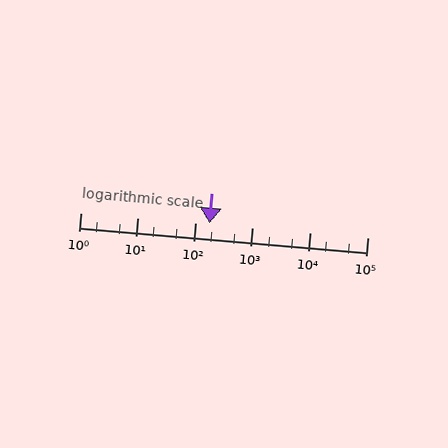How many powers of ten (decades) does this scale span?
The scale spans 5 decades, from 1 to 100000.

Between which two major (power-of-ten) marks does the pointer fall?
The pointer is between 100 and 1000.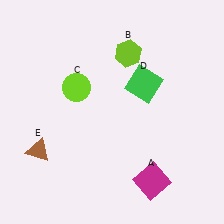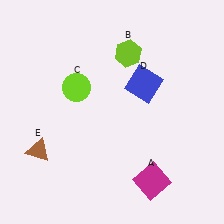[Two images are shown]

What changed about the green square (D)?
In Image 1, D is green. In Image 2, it changed to blue.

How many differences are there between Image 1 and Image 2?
There is 1 difference between the two images.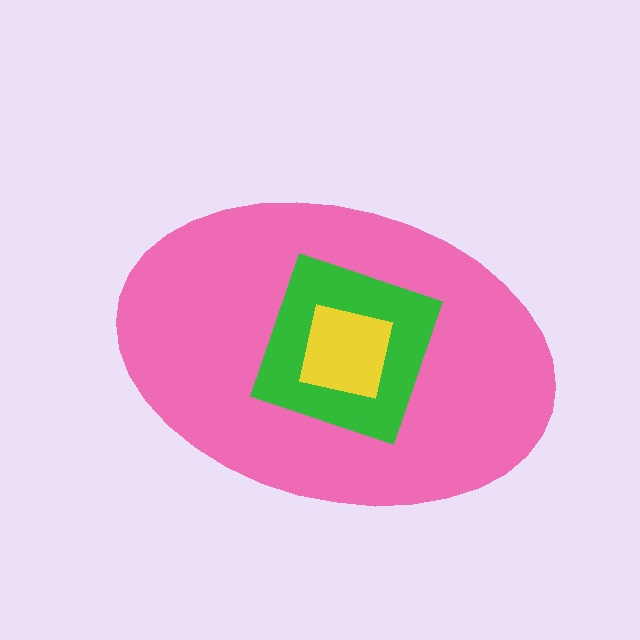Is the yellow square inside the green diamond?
Yes.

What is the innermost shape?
The yellow square.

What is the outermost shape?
The pink ellipse.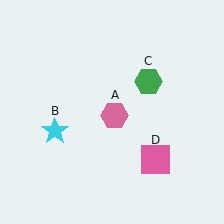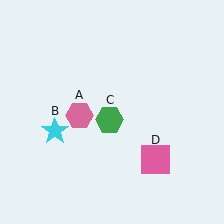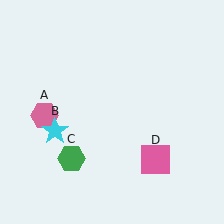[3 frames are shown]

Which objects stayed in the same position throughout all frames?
Cyan star (object B) and pink square (object D) remained stationary.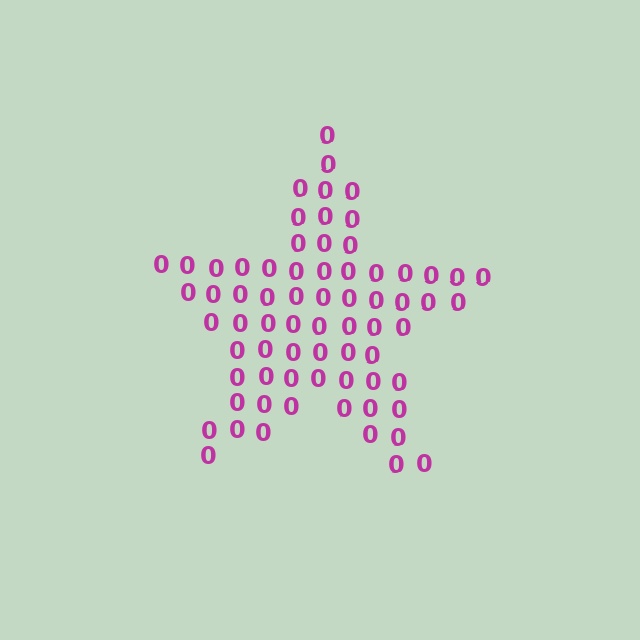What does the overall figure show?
The overall figure shows a star.